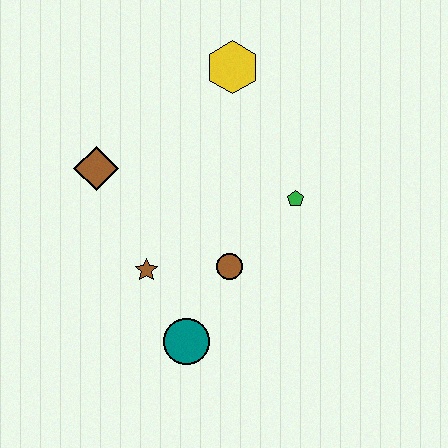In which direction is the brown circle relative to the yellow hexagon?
The brown circle is below the yellow hexagon.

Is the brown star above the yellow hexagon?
No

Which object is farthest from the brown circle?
The yellow hexagon is farthest from the brown circle.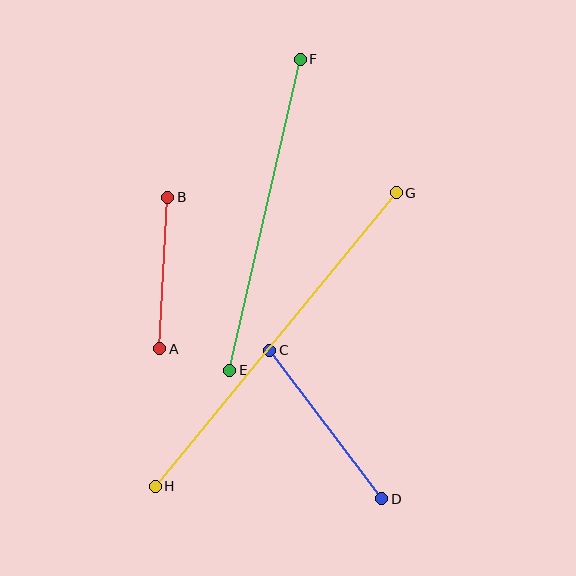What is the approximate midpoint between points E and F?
The midpoint is at approximately (265, 215) pixels.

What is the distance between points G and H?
The distance is approximately 380 pixels.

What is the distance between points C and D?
The distance is approximately 186 pixels.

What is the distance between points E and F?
The distance is approximately 319 pixels.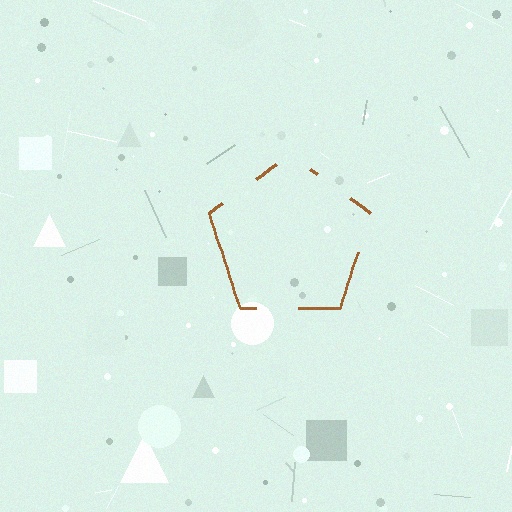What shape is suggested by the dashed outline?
The dashed outline suggests a pentagon.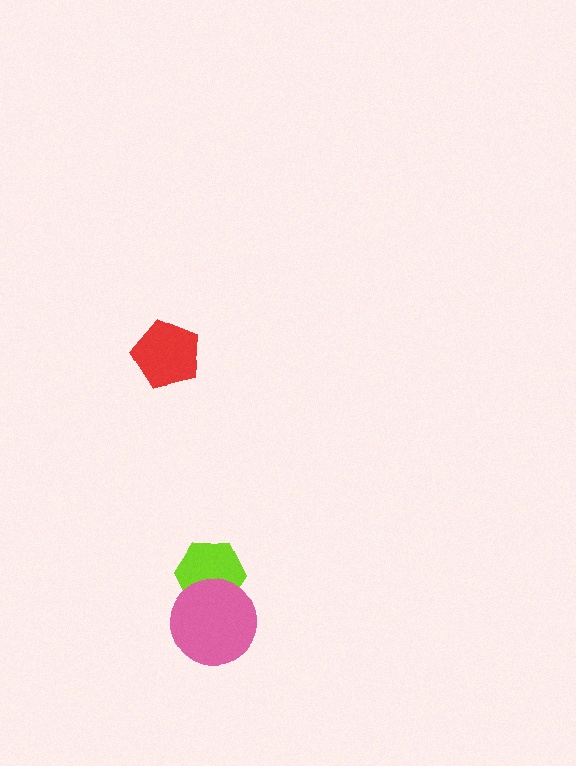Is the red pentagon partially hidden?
No, no other shape covers it.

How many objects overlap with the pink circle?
1 object overlaps with the pink circle.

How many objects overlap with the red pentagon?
0 objects overlap with the red pentagon.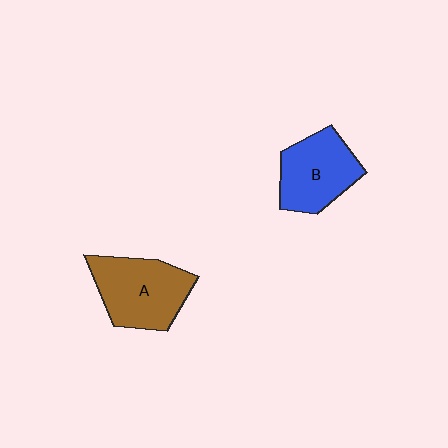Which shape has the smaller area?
Shape B (blue).